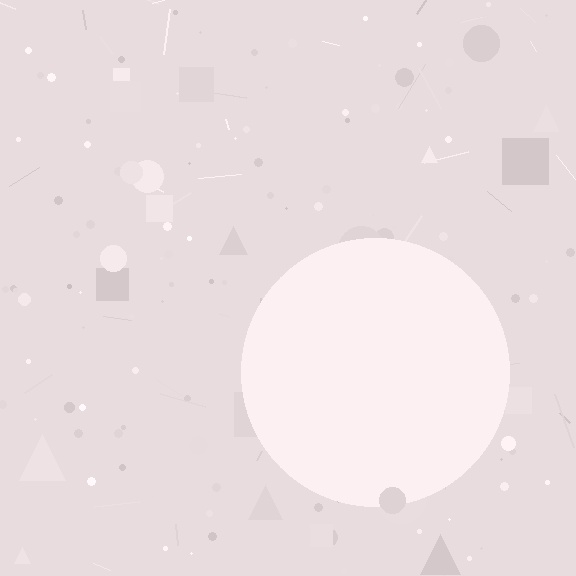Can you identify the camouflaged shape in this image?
The camouflaged shape is a circle.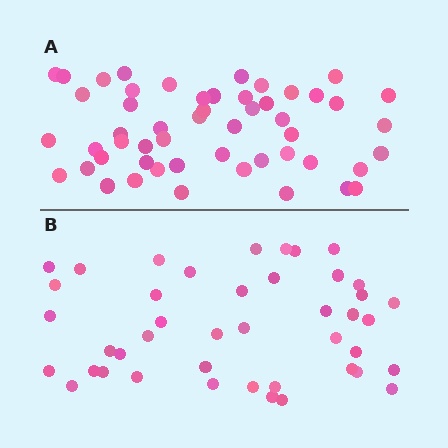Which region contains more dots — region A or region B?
Region A (the top region) has more dots.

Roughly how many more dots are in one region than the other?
Region A has roughly 8 or so more dots than region B.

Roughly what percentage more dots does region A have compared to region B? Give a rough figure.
About 20% more.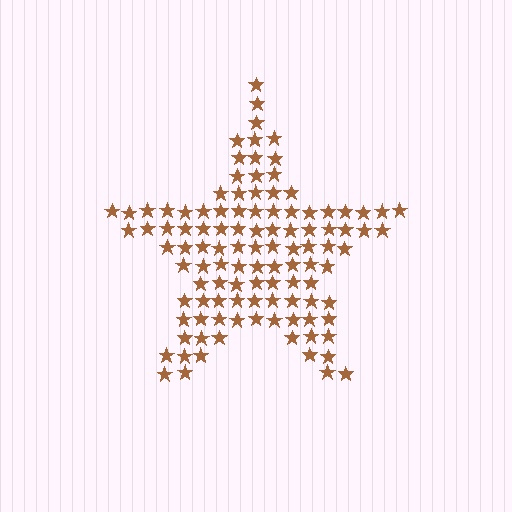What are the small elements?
The small elements are stars.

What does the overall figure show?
The overall figure shows a star.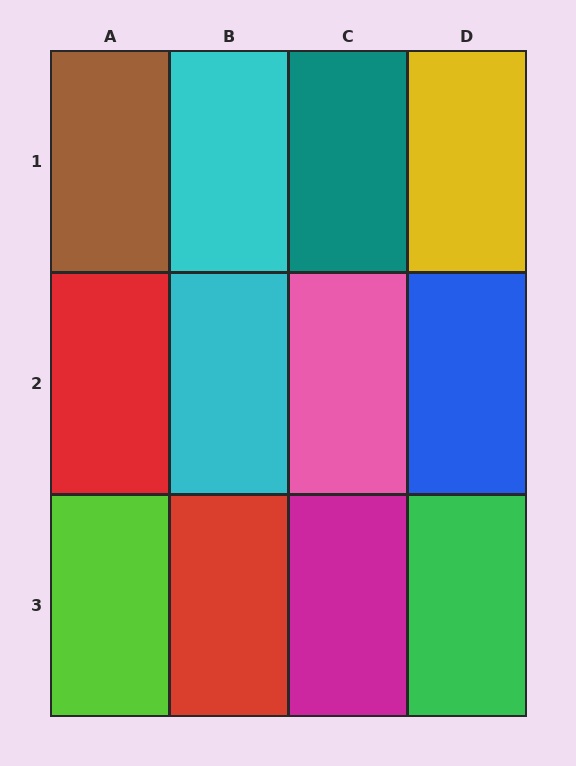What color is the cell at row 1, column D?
Yellow.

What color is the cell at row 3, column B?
Red.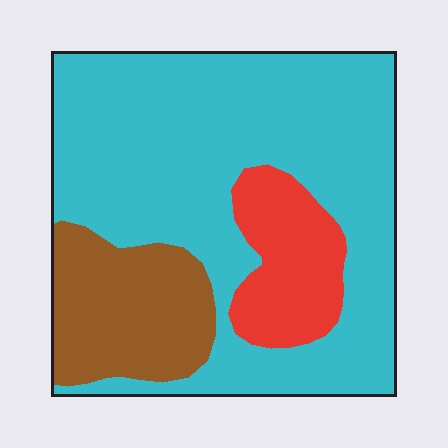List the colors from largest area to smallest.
From largest to smallest: cyan, brown, red.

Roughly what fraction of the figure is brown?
Brown takes up about one fifth (1/5) of the figure.